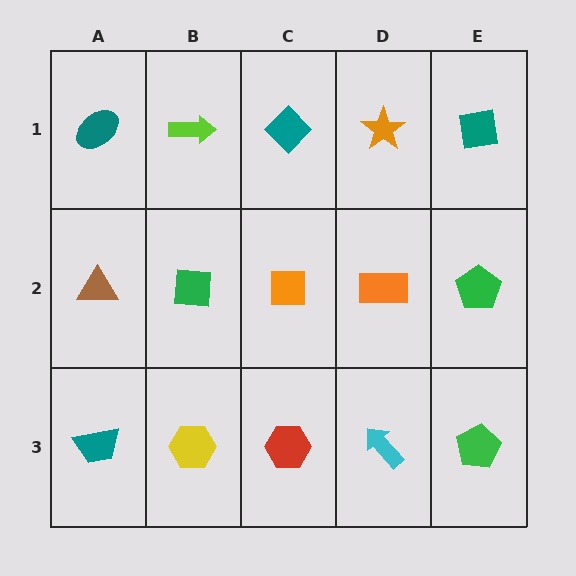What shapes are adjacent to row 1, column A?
A brown triangle (row 2, column A), a lime arrow (row 1, column B).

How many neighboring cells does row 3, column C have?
3.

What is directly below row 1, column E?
A green pentagon.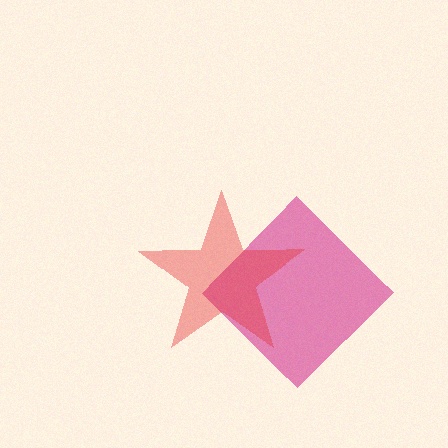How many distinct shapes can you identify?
There are 2 distinct shapes: a magenta diamond, a red star.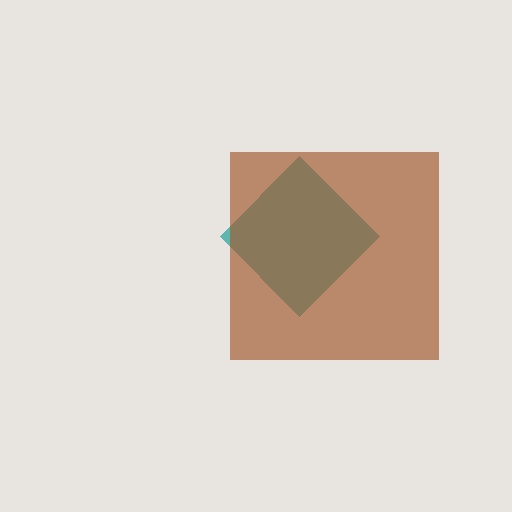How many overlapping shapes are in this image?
There are 2 overlapping shapes in the image.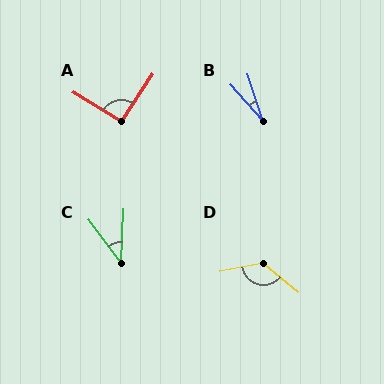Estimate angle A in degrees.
Approximately 92 degrees.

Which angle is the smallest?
B, at approximately 24 degrees.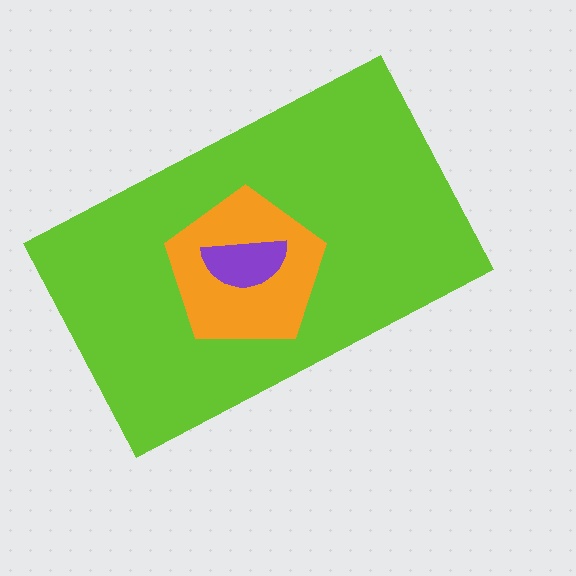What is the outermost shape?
The lime rectangle.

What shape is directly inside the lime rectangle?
The orange pentagon.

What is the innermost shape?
The purple semicircle.